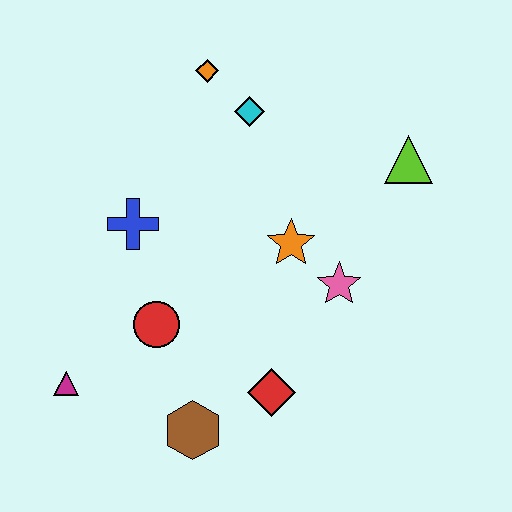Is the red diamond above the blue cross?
No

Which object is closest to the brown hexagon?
The red diamond is closest to the brown hexagon.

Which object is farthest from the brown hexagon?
The orange diamond is farthest from the brown hexagon.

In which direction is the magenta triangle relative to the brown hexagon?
The magenta triangle is to the left of the brown hexagon.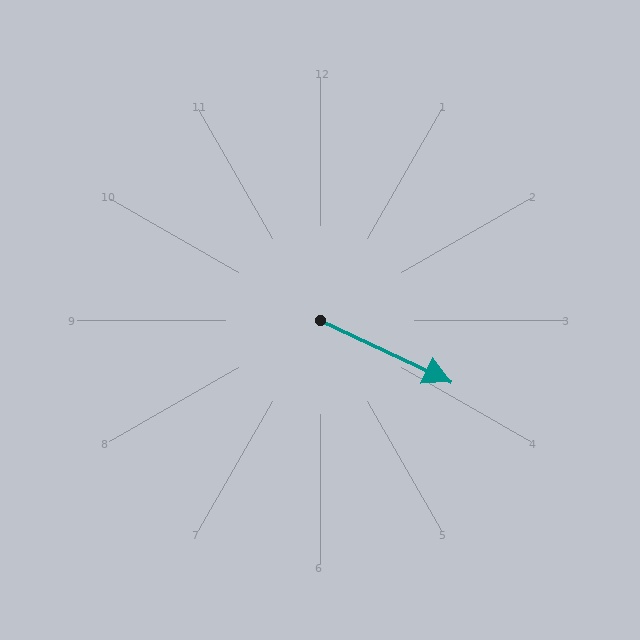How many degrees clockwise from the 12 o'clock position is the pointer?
Approximately 115 degrees.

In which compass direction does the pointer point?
Southeast.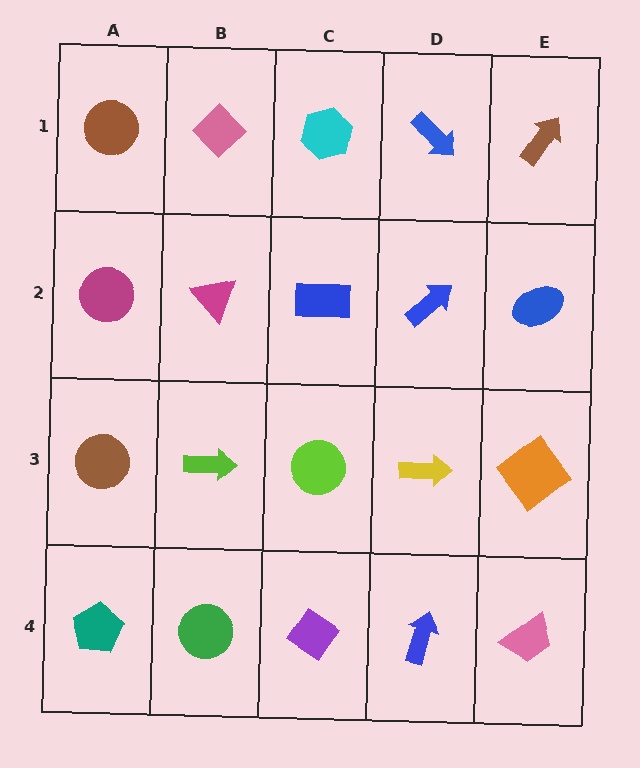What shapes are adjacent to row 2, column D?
A blue arrow (row 1, column D), a yellow arrow (row 3, column D), a blue rectangle (row 2, column C), a blue ellipse (row 2, column E).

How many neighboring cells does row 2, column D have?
4.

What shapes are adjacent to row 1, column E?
A blue ellipse (row 2, column E), a blue arrow (row 1, column D).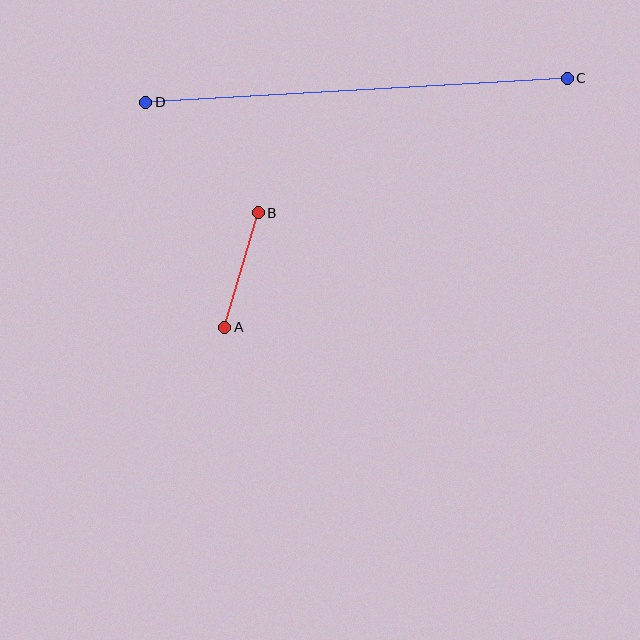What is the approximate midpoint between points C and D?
The midpoint is at approximately (357, 90) pixels.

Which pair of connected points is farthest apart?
Points C and D are farthest apart.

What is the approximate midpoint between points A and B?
The midpoint is at approximately (242, 270) pixels.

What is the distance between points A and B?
The distance is approximately 120 pixels.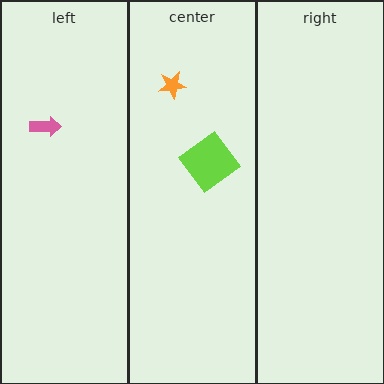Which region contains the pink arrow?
The left region.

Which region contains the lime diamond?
The center region.